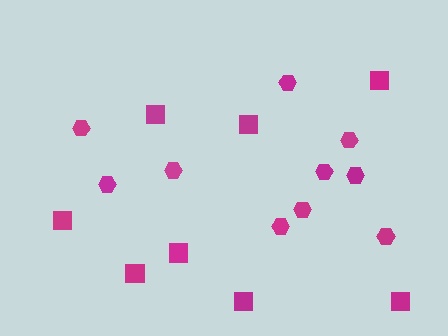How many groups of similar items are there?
There are 2 groups: one group of squares (8) and one group of hexagons (10).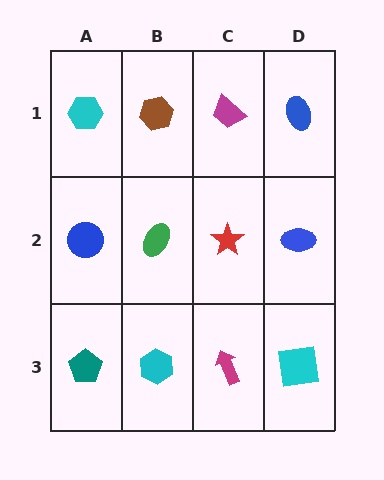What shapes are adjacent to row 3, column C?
A red star (row 2, column C), a cyan hexagon (row 3, column B), a cyan square (row 3, column D).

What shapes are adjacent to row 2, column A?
A cyan hexagon (row 1, column A), a teal pentagon (row 3, column A), a green ellipse (row 2, column B).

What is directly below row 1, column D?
A blue ellipse.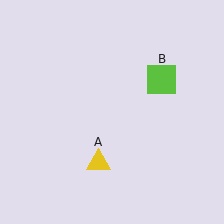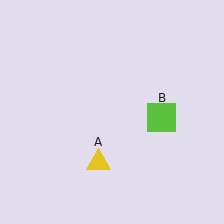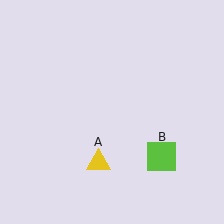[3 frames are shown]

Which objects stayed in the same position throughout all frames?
Yellow triangle (object A) remained stationary.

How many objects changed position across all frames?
1 object changed position: lime square (object B).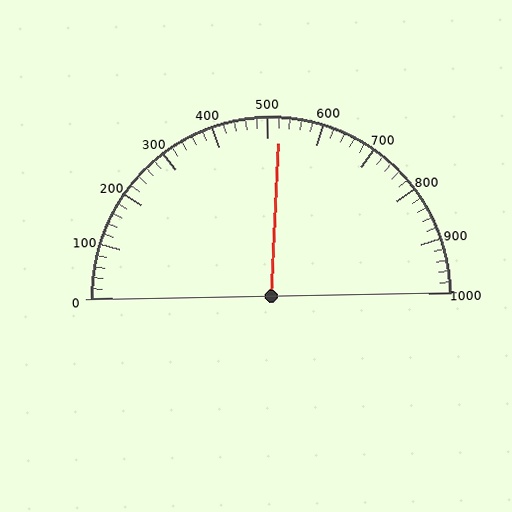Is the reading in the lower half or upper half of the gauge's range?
The reading is in the upper half of the range (0 to 1000).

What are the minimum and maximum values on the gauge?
The gauge ranges from 0 to 1000.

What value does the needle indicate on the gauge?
The needle indicates approximately 520.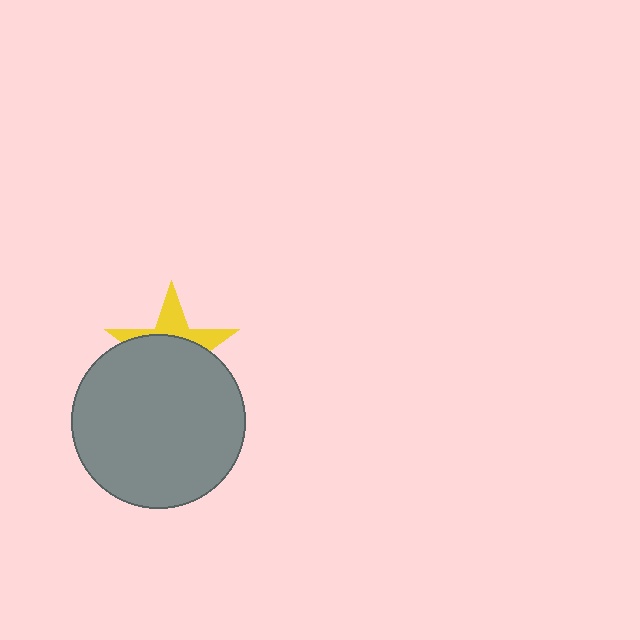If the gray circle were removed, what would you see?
You would see the complete yellow star.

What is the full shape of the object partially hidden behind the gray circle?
The partially hidden object is a yellow star.